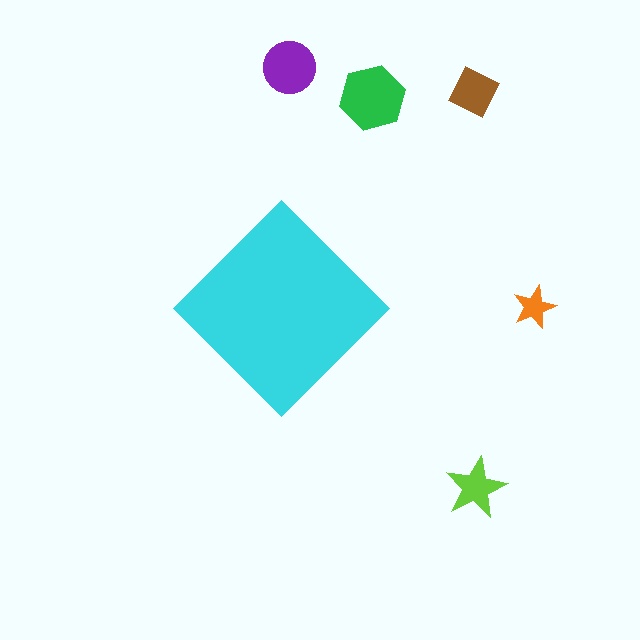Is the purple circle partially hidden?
No, the purple circle is fully visible.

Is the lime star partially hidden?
No, the lime star is fully visible.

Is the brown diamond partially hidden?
No, the brown diamond is fully visible.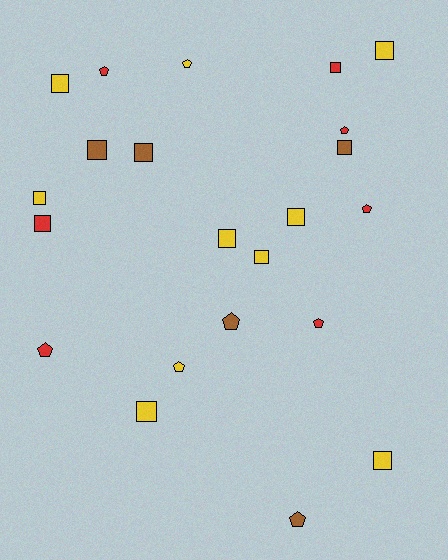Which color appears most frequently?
Yellow, with 10 objects.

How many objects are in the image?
There are 22 objects.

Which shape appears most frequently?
Square, with 13 objects.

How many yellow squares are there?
There are 8 yellow squares.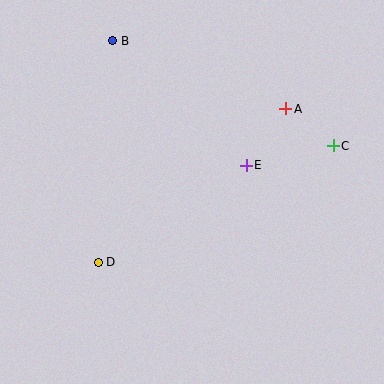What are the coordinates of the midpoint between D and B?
The midpoint between D and B is at (105, 152).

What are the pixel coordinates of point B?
Point B is at (113, 41).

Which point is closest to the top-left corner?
Point B is closest to the top-left corner.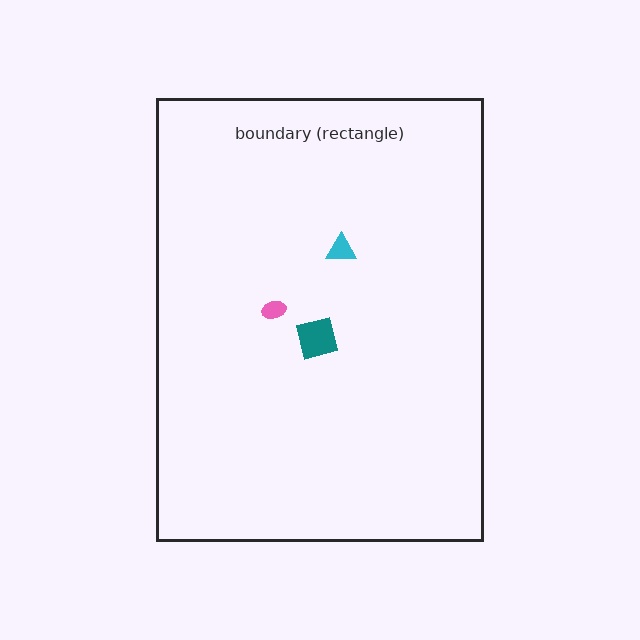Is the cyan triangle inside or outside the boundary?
Inside.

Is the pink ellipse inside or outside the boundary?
Inside.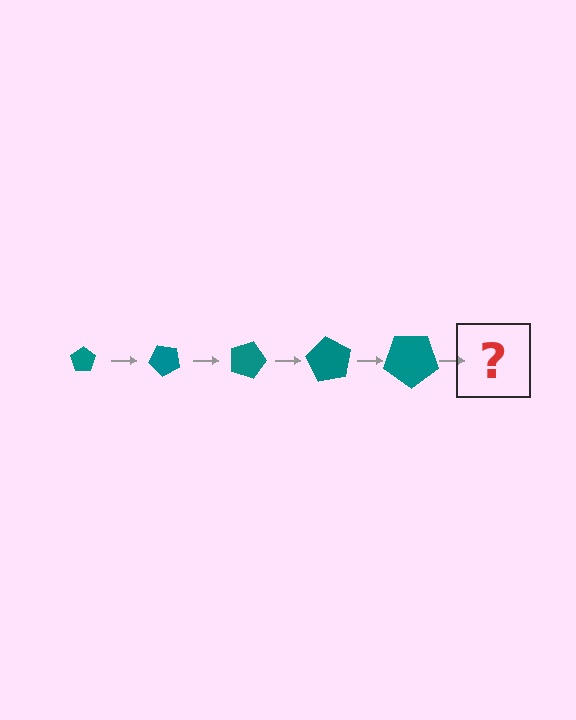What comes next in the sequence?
The next element should be a pentagon, larger than the previous one and rotated 225 degrees from the start.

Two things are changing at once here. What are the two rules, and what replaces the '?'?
The two rules are that the pentagon grows larger each step and it rotates 45 degrees each step. The '?' should be a pentagon, larger than the previous one and rotated 225 degrees from the start.